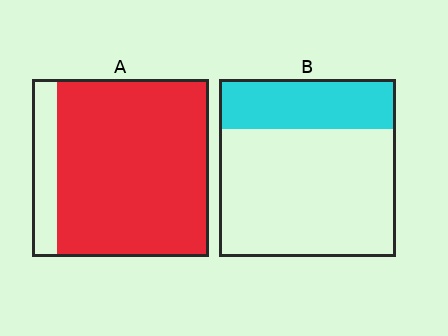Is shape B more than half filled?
No.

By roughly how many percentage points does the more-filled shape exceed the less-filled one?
By roughly 60 percentage points (A over B).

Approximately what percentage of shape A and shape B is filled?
A is approximately 85% and B is approximately 30%.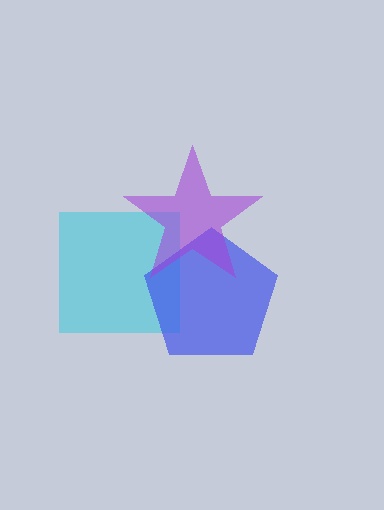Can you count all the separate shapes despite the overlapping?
Yes, there are 3 separate shapes.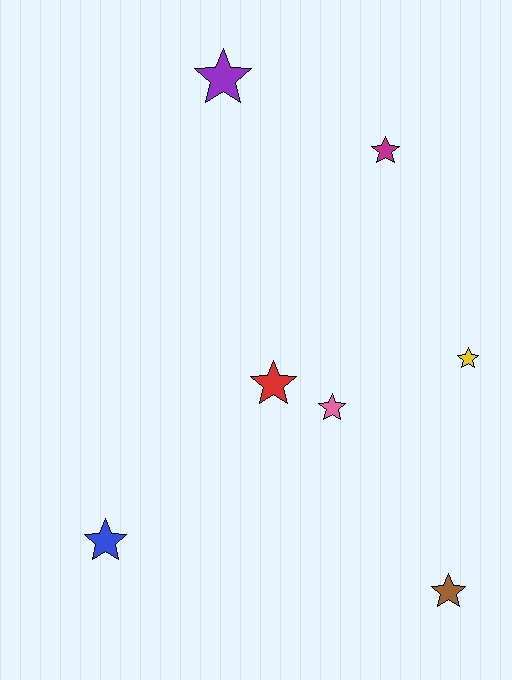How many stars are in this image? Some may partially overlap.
There are 7 stars.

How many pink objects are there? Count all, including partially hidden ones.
There is 1 pink object.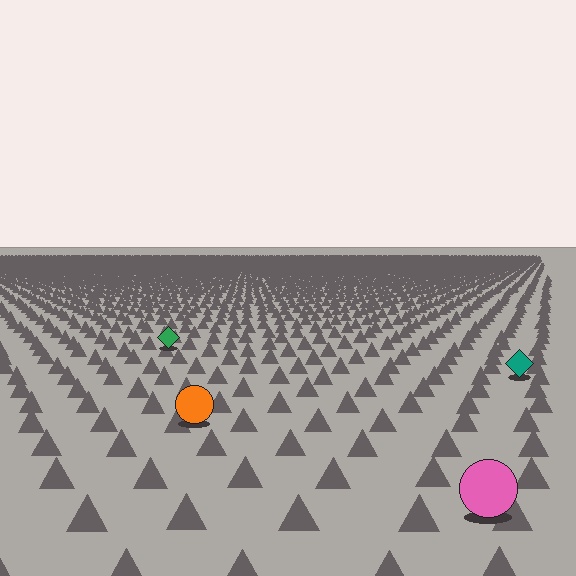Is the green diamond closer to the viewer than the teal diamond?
No. The teal diamond is closer — you can tell from the texture gradient: the ground texture is coarser near it.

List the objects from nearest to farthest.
From nearest to farthest: the pink circle, the orange circle, the teal diamond, the green diamond.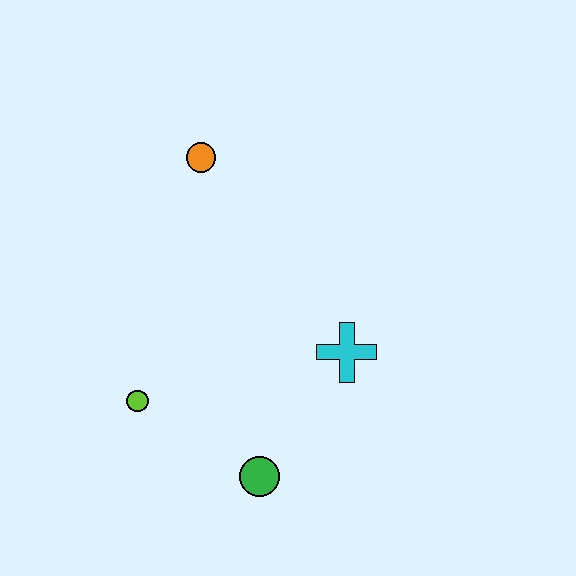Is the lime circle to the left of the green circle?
Yes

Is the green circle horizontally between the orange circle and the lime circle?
No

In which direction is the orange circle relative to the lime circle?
The orange circle is above the lime circle.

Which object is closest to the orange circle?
The cyan cross is closest to the orange circle.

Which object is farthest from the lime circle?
The orange circle is farthest from the lime circle.